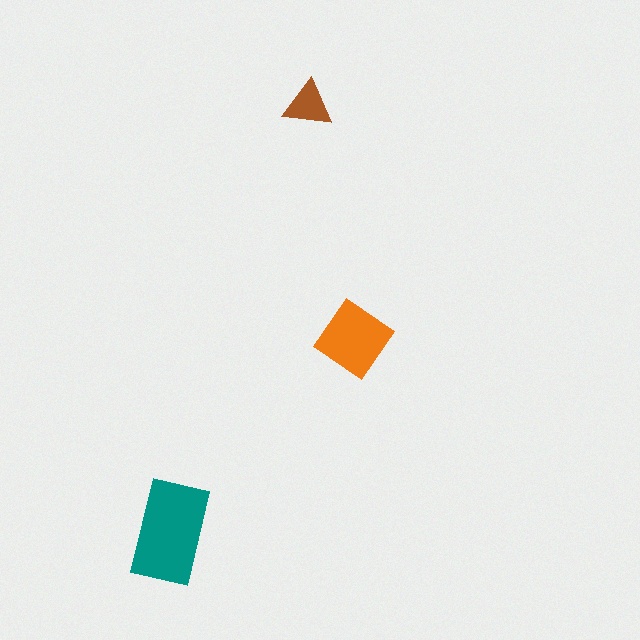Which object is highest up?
The brown triangle is topmost.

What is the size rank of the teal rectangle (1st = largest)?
1st.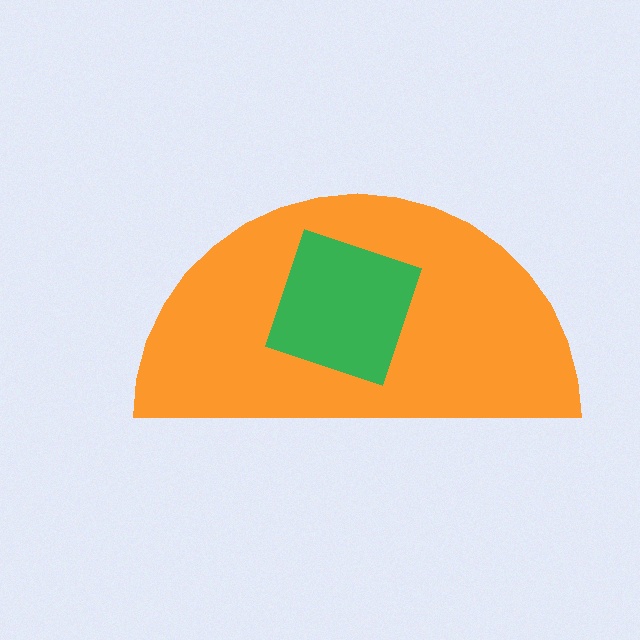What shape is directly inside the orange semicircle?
The green diamond.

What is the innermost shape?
The green diamond.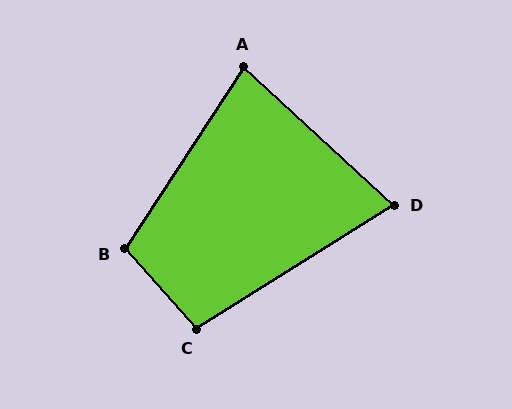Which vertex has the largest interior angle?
B, at approximately 105 degrees.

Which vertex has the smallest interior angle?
D, at approximately 75 degrees.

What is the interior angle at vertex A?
Approximately 81 degrees (acute).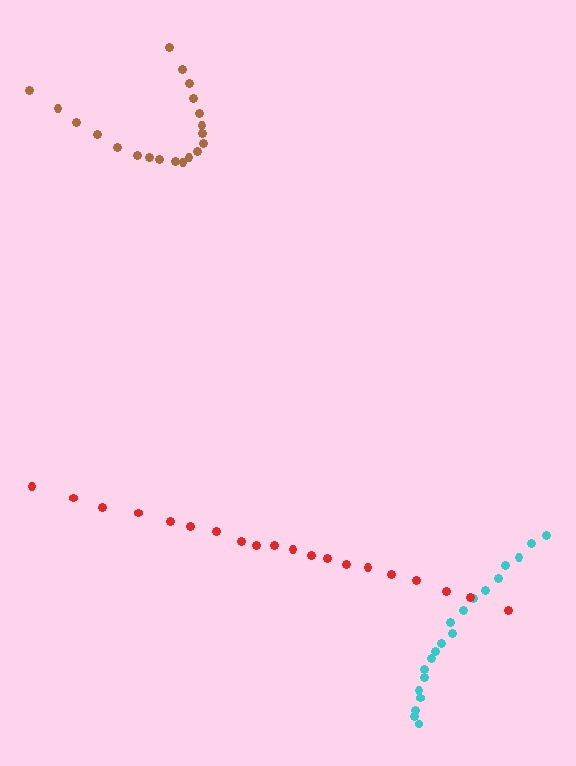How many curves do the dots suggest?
There are 3 distinct paths.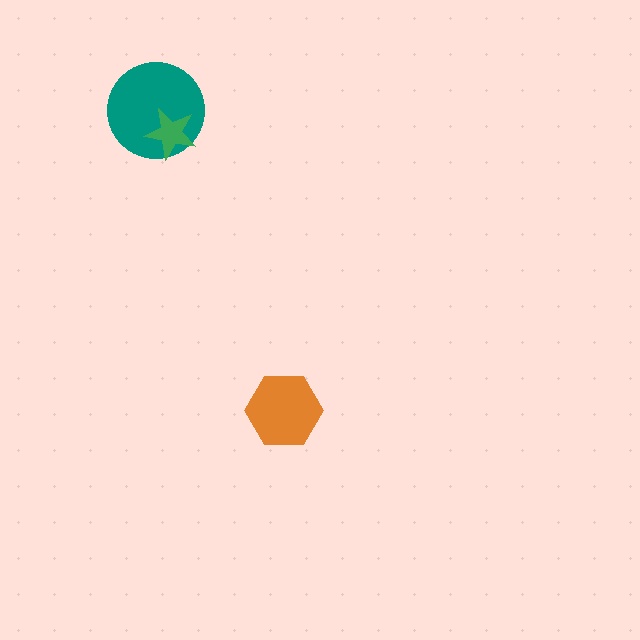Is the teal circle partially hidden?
Yes, it is partially covered by another shape.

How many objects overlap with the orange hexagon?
0 objects overlap with the orange hexagon.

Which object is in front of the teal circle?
The green star is in front of the teal circle.